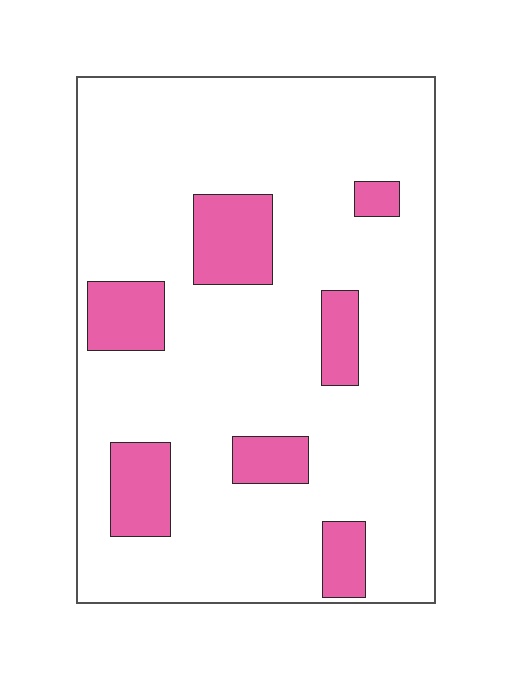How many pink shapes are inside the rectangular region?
7.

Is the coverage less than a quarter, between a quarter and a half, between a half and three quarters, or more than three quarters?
Less than a quarter.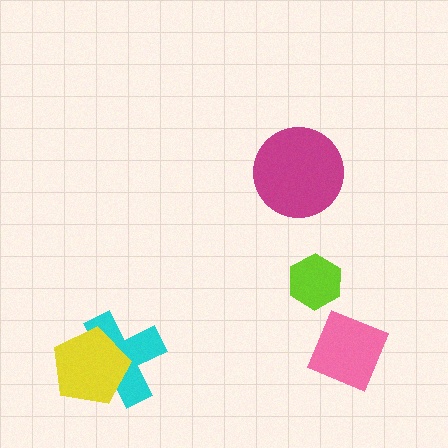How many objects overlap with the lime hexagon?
0 objects overlap with the lime hexagon.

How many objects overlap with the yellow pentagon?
1 object overlaps with the yellow pentagon.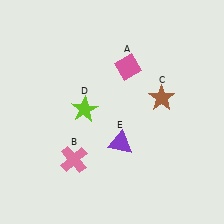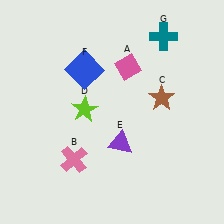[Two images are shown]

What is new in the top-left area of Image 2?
A blue square (F) was added in the top-left area of Image 2.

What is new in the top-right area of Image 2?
A teal cross (G) was added in the top-right area of Image 2.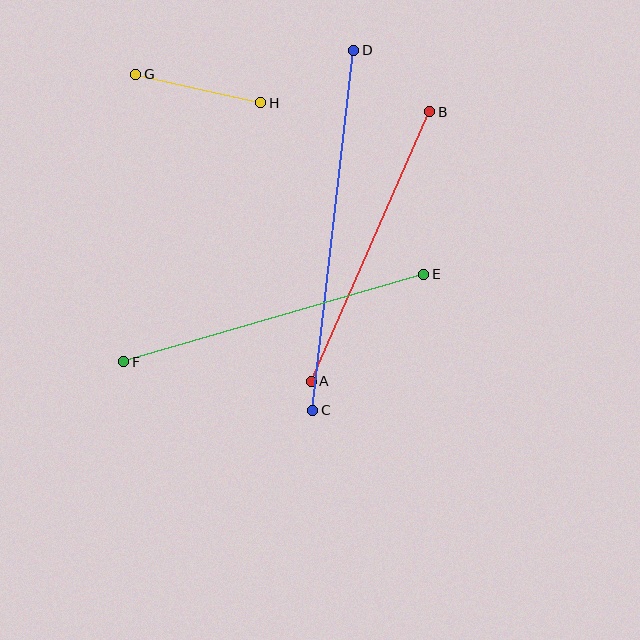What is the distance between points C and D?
The distance is approximately 362 pixels.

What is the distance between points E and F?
The distance is approximately 312 pixels.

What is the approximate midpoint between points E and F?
The midpoint is at approximately (274, 318) pixels.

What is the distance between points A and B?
The distance is approximately 294 pixels.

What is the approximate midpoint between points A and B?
The midpoint is at approximately (371, 246) pixels.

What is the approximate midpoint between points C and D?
The midpoint is at approximately (333, 230) pixels.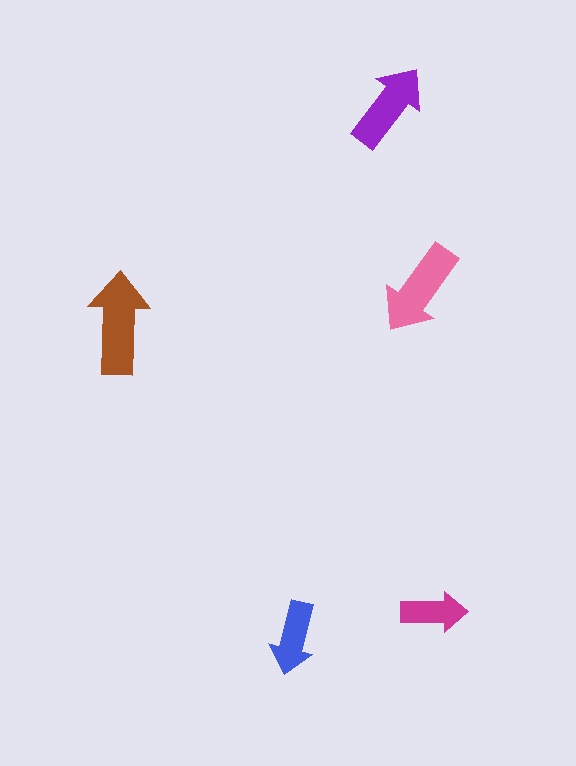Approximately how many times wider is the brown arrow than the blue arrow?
About 1.5 times wider.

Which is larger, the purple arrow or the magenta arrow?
The purple one.